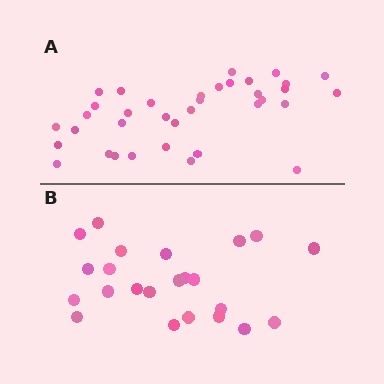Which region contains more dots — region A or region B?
Region A (the top region) has more dots.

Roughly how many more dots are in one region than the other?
Region A has approximately 15 more dots than region B.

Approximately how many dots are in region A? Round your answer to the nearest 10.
About 40 dots. (The exact count is 36, which rounds to 40.)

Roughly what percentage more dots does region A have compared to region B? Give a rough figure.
About 55% more.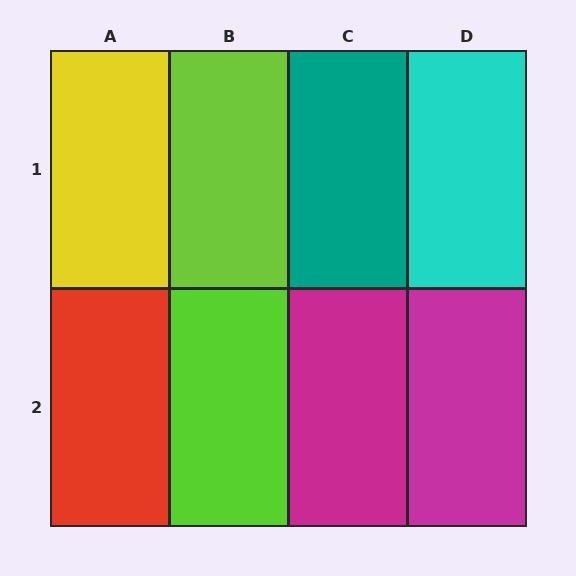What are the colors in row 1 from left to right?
Yellow, lime, teal, cyan.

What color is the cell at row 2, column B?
Lime.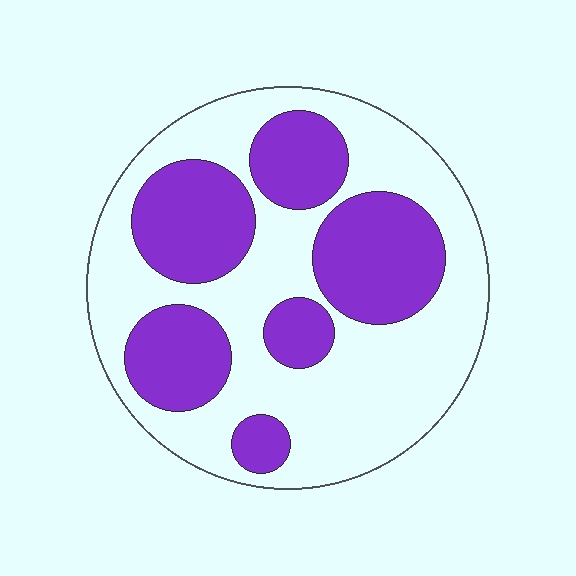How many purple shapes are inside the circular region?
6.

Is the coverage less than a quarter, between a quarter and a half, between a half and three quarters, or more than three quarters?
Between a quarter and a half.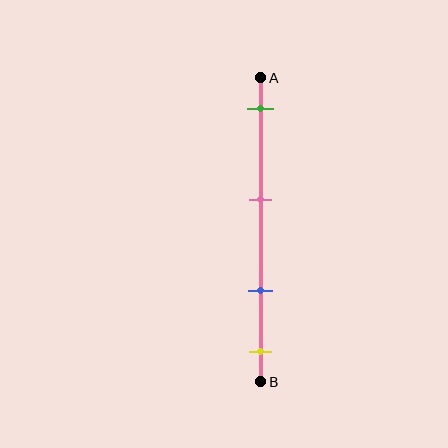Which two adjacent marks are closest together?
The blue and yellow marks are the closest adjacent pair.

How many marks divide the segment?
There are 4 marks dividing the segment.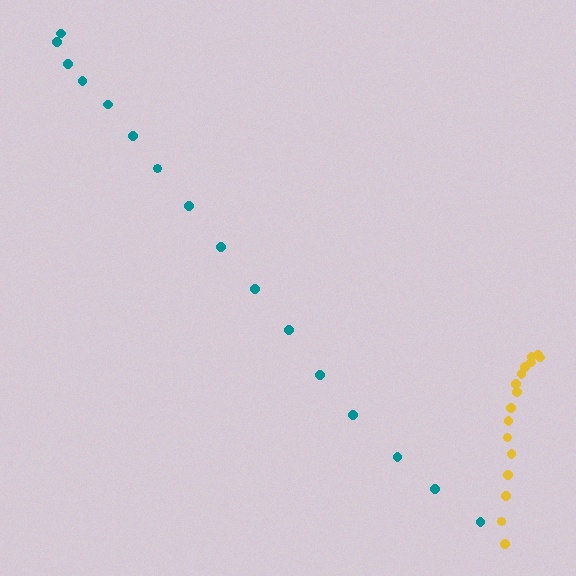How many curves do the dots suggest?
There are 2 distinct paths.